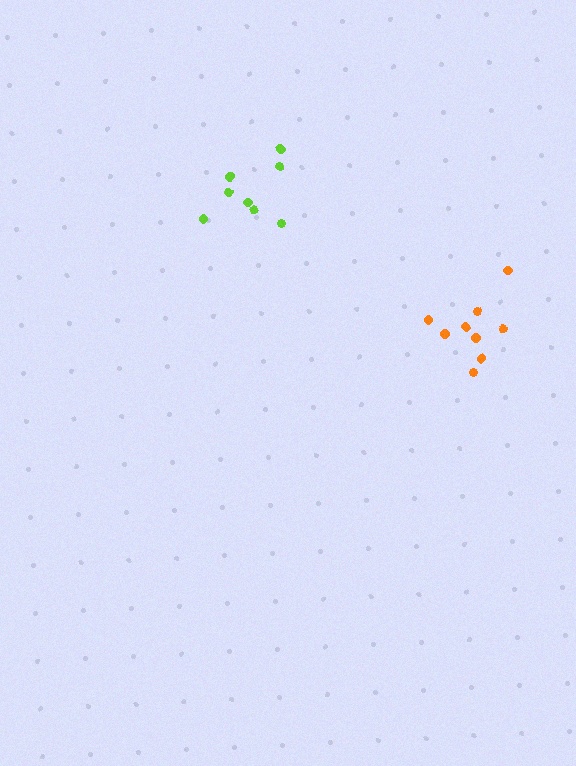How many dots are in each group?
Group 1: 9 dots, Group 2: 8 dots (17 total).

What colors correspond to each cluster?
The clusters are colored: orange, lime.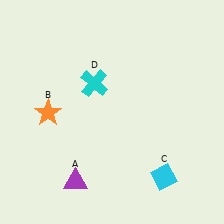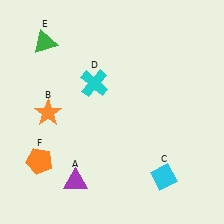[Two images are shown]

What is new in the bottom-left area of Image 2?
An orange pentagon (F) was added in the bottom-left area of Image 2.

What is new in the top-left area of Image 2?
A green triangle (E) was added in the top-left area of Image 2.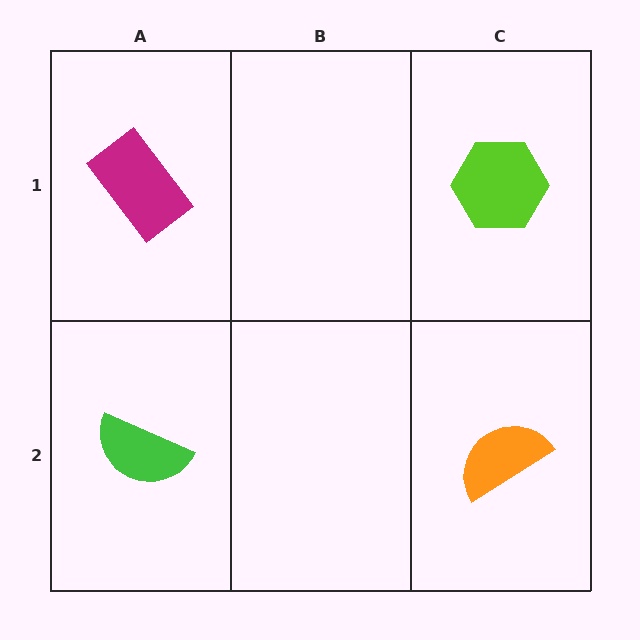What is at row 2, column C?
An orange semicircle.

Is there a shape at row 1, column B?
No, that cell is empty.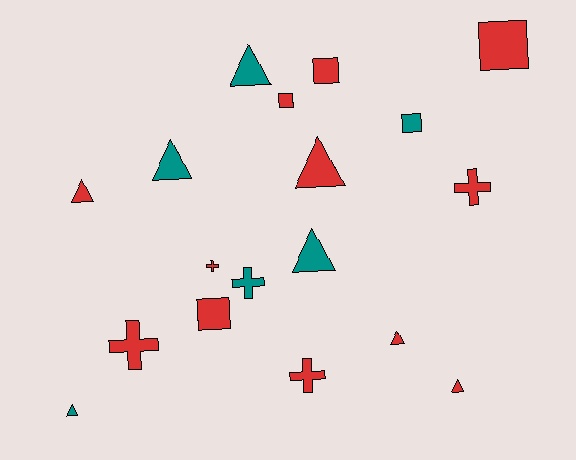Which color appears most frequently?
Red, with 12 objects.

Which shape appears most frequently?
Triangle, with 8 objects.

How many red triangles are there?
There are 4 red triangles.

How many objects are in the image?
There are 18 objects.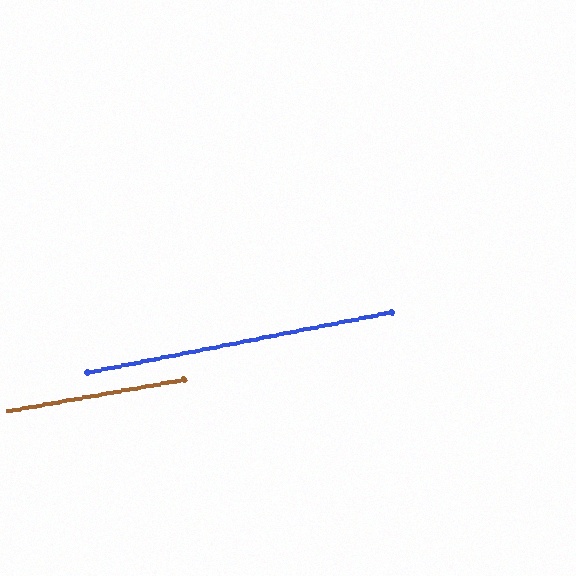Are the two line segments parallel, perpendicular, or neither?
Parallel — their directions differ by only 1.0°.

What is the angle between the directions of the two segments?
Approximately 1 degree.